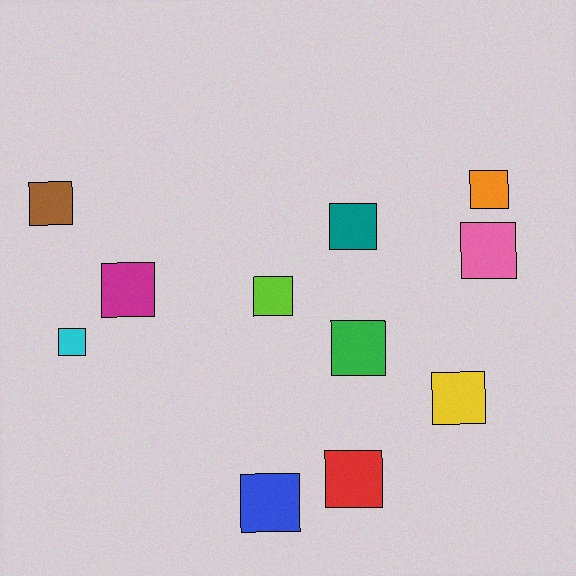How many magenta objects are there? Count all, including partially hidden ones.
There is 1 magenta object.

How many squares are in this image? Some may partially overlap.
There are 11 squares.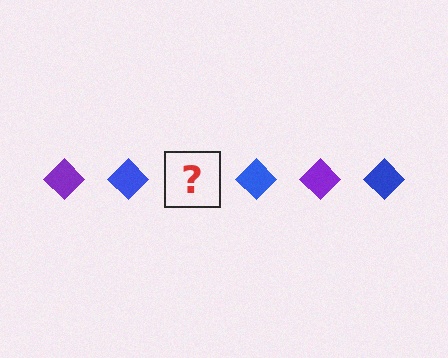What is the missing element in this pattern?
The missing element is a purple diamond.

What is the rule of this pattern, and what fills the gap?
The rule is that the pattern cycles through purple, blue diamonds. The gap should be filled with a purple diamond.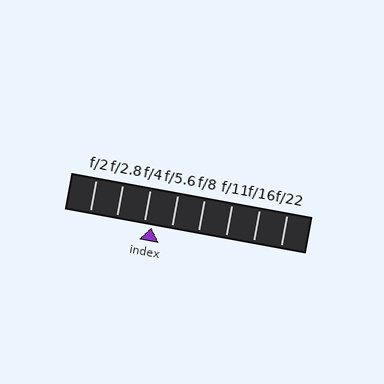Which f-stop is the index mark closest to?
The index mark is closest to f/4.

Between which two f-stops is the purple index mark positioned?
The index mark is between f/4 and f/5.6.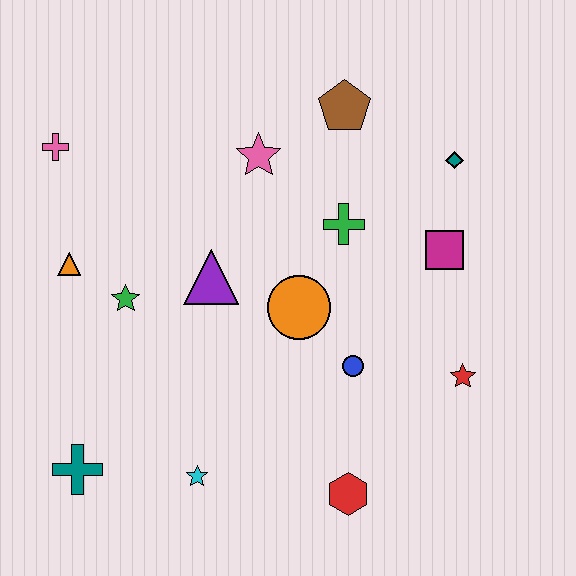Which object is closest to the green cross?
The orange circle is closest to the green cross.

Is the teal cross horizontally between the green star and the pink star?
No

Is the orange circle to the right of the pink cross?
Yes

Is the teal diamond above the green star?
Yes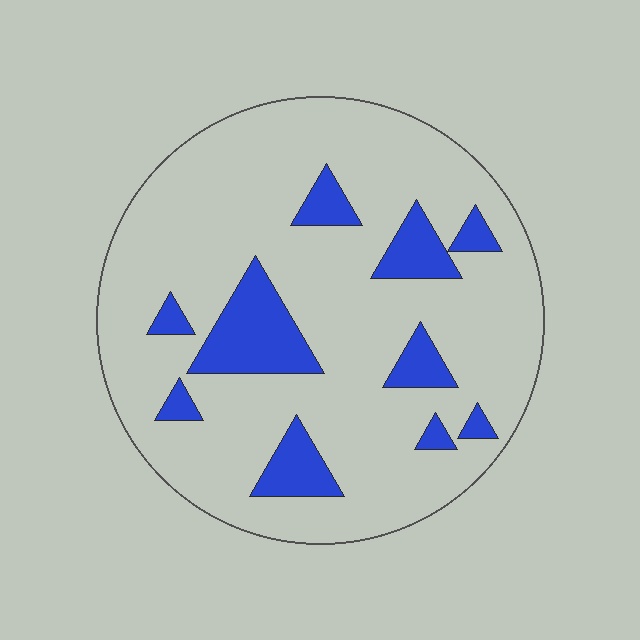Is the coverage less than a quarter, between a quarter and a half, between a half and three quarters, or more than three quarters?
Less than a quarter.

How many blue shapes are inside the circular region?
10.